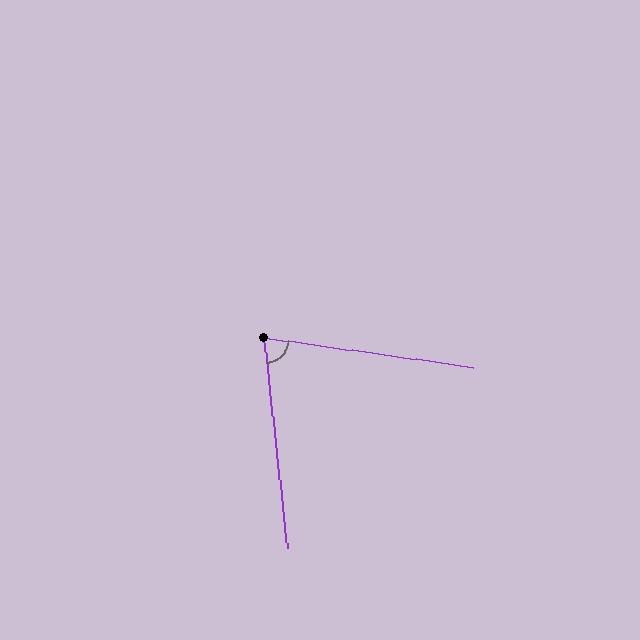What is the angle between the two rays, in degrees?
Approximately 76 degrees.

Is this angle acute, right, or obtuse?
It is acute.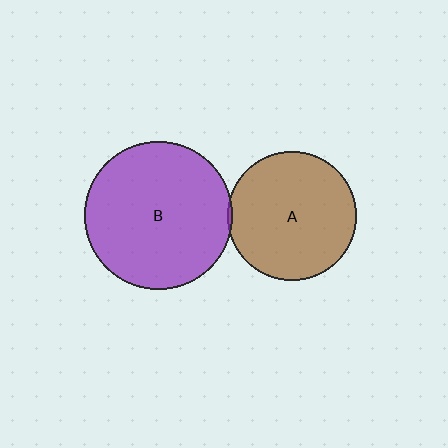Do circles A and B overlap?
Yes.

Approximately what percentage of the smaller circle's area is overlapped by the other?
Approximately 5%.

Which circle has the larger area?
Circle B (purple).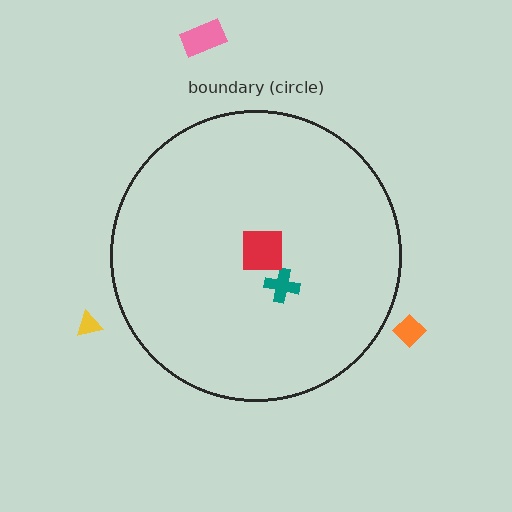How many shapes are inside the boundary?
2 inside, 3 outside.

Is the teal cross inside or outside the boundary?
Inside.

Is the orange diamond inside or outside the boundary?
Outside.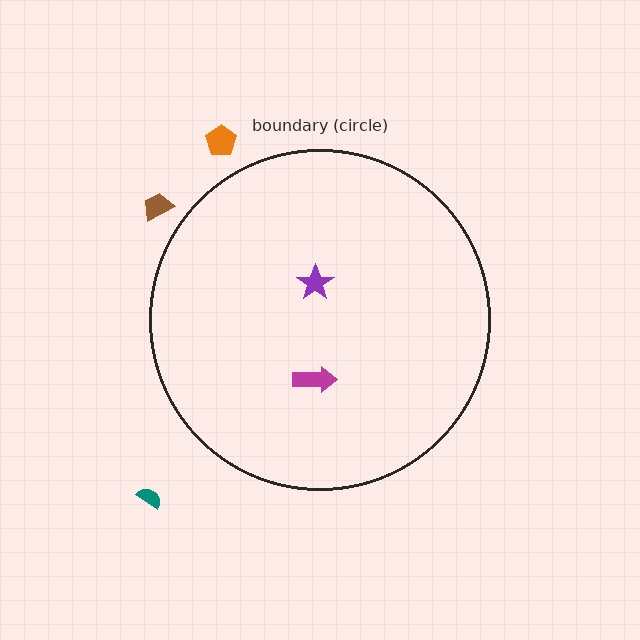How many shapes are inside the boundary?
2 inside, 3 outside.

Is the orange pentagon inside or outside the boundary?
Outside.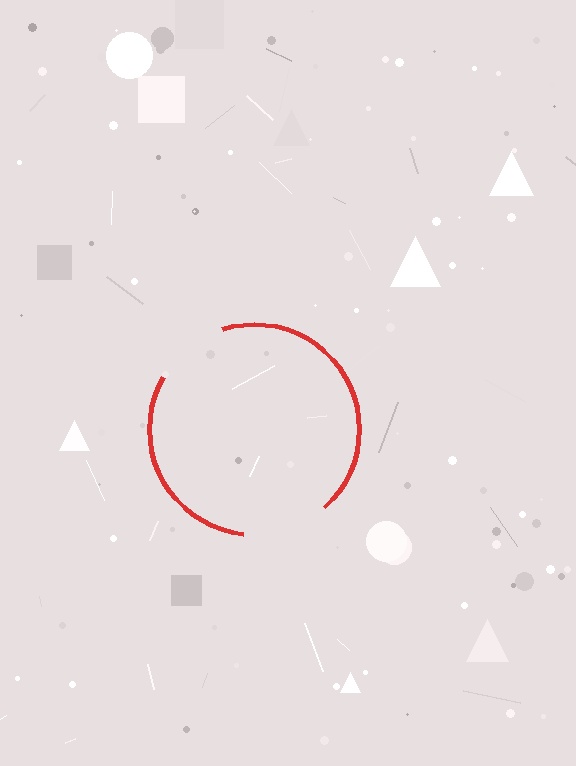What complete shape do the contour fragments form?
The contour fragments form a circle.